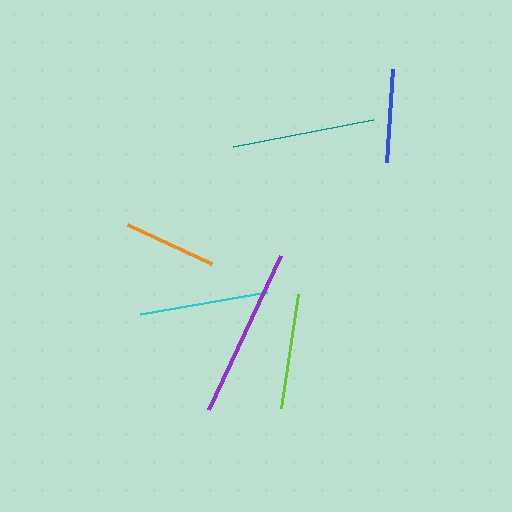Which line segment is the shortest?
The orange line is the shortest at approximately 92 pixels.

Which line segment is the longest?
The purple line is the longest at approximately 170 pixels.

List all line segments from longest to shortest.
From longest to shortest: purple, teal, cyan, lime, blue, orange.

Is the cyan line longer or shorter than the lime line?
The cyan line is longer than the lime line.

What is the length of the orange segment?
The orange segment is approximately 92 pixels long.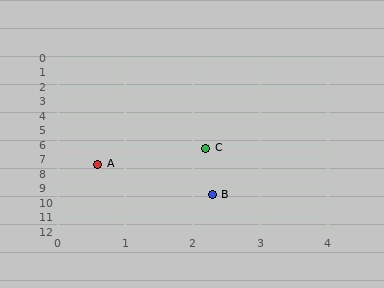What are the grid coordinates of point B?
Point B is at approximately (2.3, 9.5).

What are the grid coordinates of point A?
Point A is at approximately (0.6, 7.4).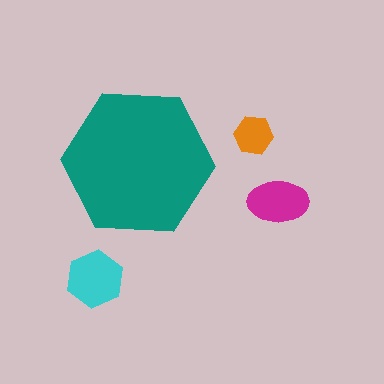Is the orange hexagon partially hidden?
No, the orange hexagon is fully visible.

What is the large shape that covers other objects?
A teal hexagon.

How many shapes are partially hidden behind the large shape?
0 shapes are partially hidden.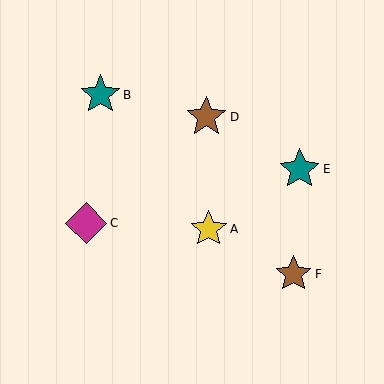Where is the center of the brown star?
The center of the brown star is at (293, 274).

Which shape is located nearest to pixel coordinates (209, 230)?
The yellow star (labeled A) at (209, 229) is nearest to that location.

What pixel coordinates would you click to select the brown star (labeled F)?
Click at (293, 274) to select the brown star F.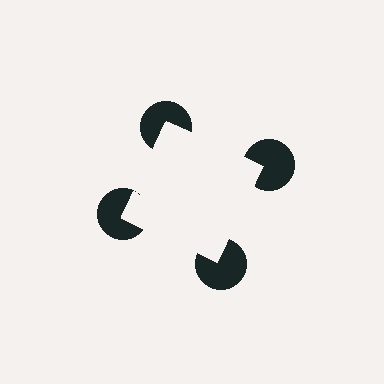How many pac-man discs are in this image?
There are 4 — one at each vertex of the illusory square.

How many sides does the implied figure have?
4 sides.